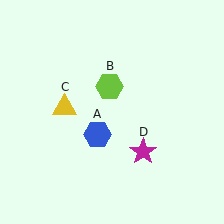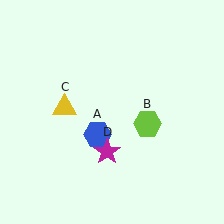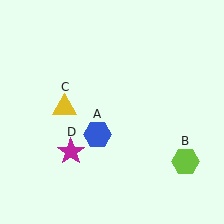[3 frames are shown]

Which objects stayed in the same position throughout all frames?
Blue hexagon (object A) and yellow triangle (object C) remained stationary.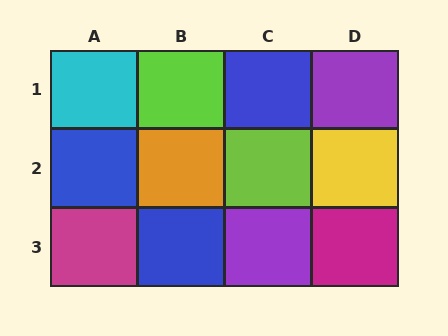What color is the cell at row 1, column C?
Blue.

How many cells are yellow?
1 cell is yellow.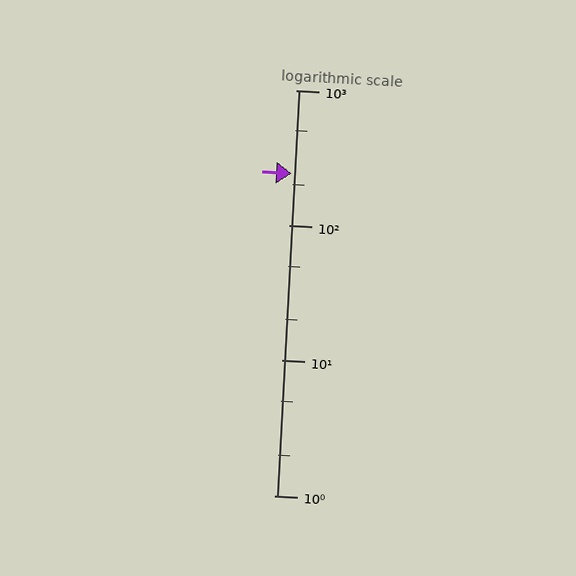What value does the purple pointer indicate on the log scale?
The pointer indicates approximately 240.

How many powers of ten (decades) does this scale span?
The scale spans 3 decades, from 1 to 1000.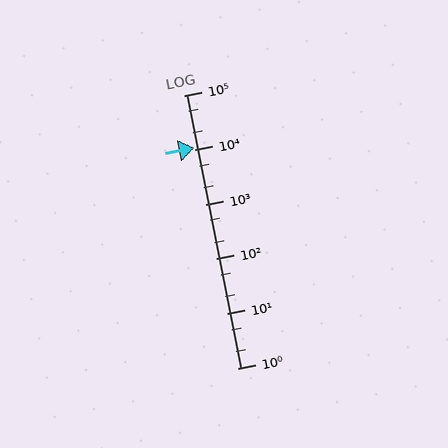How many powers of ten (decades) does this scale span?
The scale spans 5 decades, from 1 to 100000.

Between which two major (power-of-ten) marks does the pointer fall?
The pointer is between 10000 and 100000.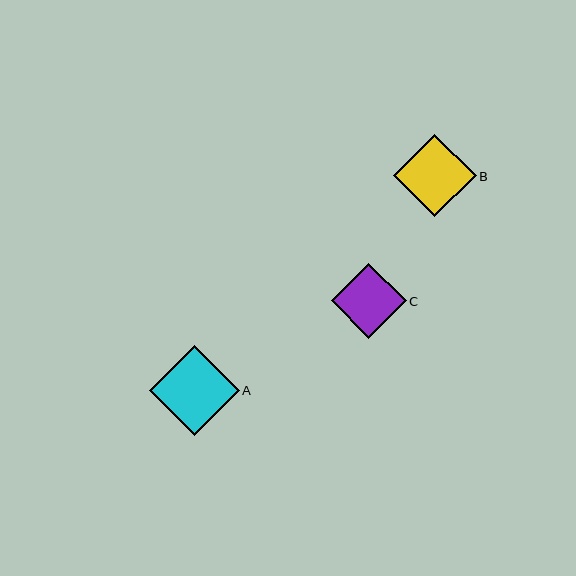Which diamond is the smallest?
Diamond C is the smallest with a size of approximately 75 pixels.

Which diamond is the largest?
Diamond A is the largest with a size of approximately 90 pixels.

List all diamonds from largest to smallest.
From largest to smallest: A, B, C.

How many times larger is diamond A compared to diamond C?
Diamond A is approximately 1.2 times the size of diamond C.